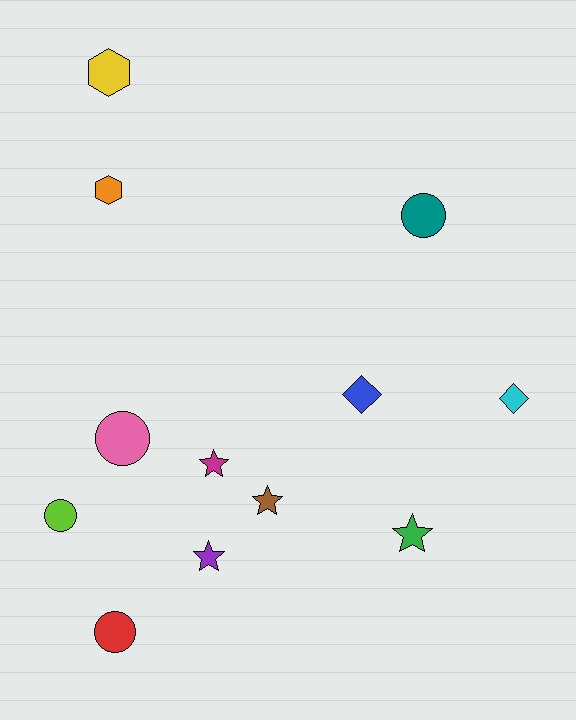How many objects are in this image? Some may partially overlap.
There are 12 objects.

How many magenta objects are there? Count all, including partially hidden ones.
There is 1 magenta object.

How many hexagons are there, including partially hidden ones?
There are 2 hexagons.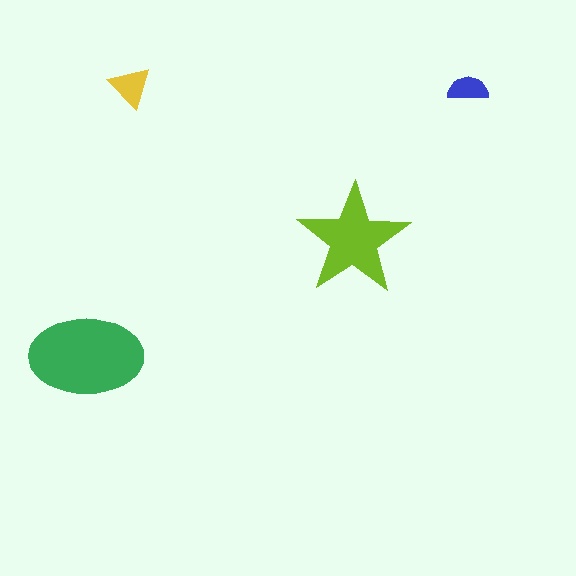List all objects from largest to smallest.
The green ellipse, the lime star, the yellow triangle, the blue semicircle.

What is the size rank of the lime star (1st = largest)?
2nd.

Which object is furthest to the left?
The green ellipse is leftmost.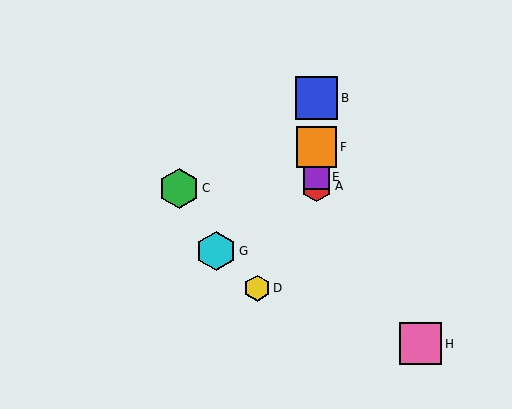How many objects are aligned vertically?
4 objects (A, B, E, F) are aligned vertically.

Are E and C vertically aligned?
No, E is at x≈316 and C is at x≈179.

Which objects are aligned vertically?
Objects A, B, E, F are aligned vertically.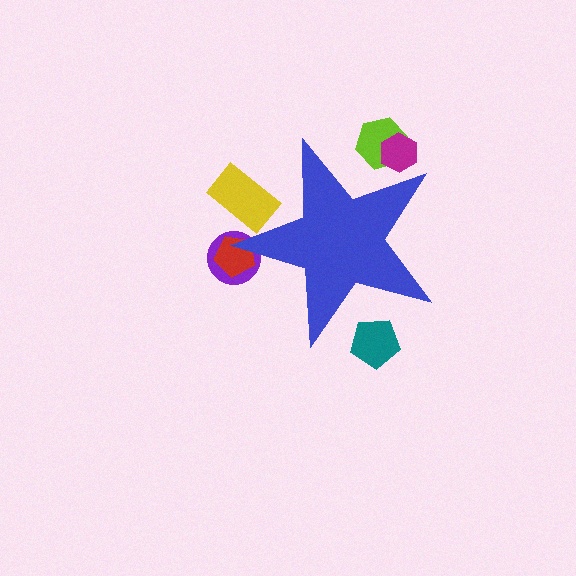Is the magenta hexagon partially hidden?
Yes, the magenta hexagon is partially hidden behind the blue star.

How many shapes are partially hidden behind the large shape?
6 shapes are partially hidden.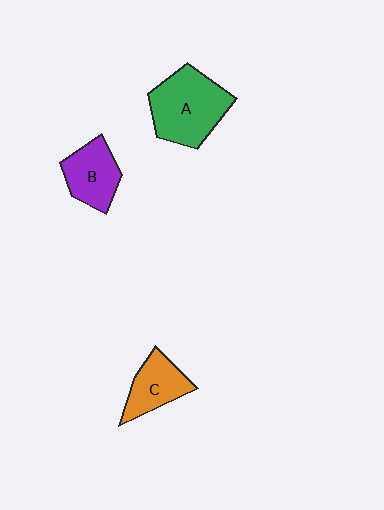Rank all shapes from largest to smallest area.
From largest to smallest: A (green), B (purple), C (orange).